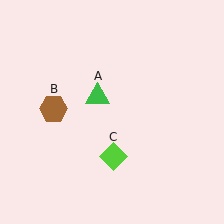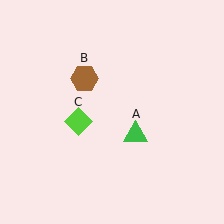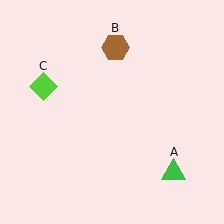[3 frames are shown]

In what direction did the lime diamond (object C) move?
The lime diamond (object C) moved up and to the left.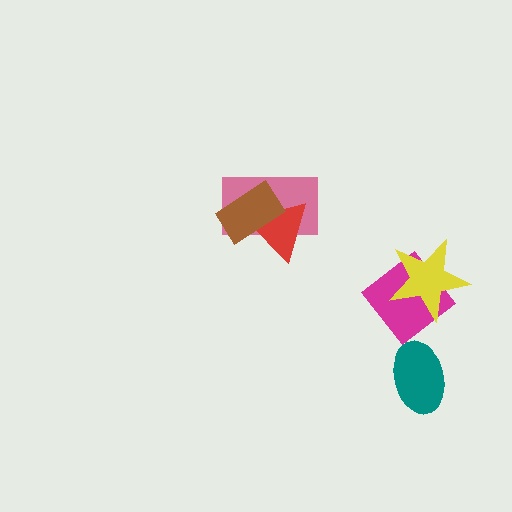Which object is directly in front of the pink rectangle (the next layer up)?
The red triangle is directly in front of the pink rectangle.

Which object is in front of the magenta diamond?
The yellow star is in front of the magenta diamond.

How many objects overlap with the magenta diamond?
1 object overlaps with the magenta diamond.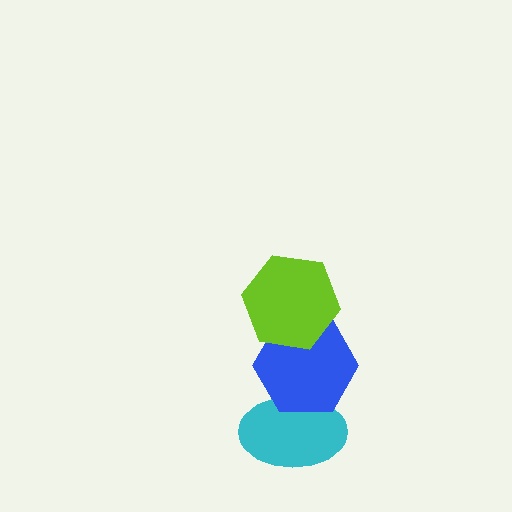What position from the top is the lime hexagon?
The lime hexagon is 1st from the top.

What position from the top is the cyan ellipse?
The cyan ellipse is 3rd from the top.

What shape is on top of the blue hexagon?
The lime hexagon is on top of the blue hexagon.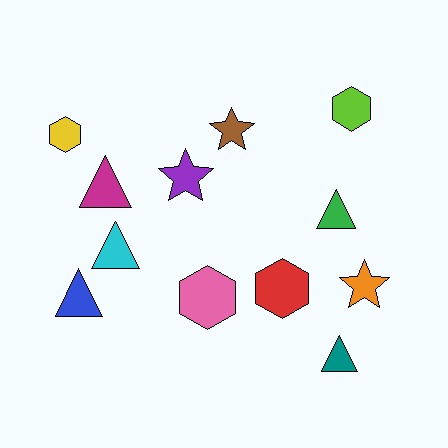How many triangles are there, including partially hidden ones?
There are 5 triangles.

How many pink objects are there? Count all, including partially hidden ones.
There is 1 pink object.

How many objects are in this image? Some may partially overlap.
There are 12 objects.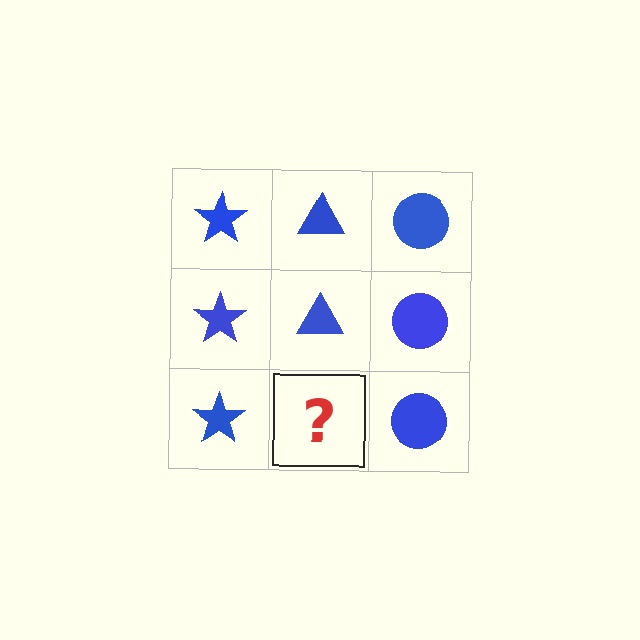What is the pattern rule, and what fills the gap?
The rule is that each column has a consistent shape. The gap should be filled with a blue triangle.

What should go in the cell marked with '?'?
The missing cell should contain a blue triangle.